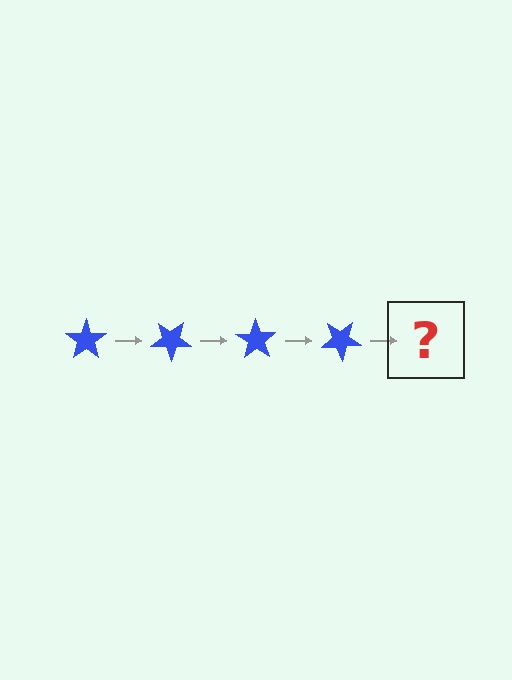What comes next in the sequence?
The next element should be a blue star rotated 140 degrees.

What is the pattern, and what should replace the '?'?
The pattern is that the star rotates 35 degrees each step. The '?' should be a blue star rotated 140 degrees.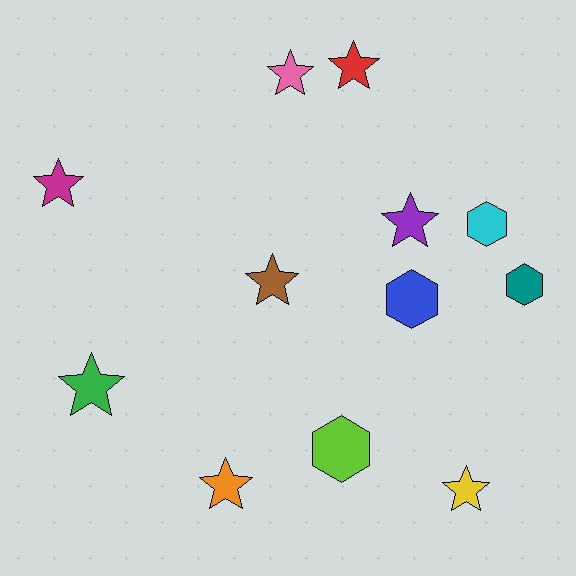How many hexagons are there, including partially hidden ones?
There are 4 hexagons.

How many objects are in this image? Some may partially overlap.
There are 12 objects.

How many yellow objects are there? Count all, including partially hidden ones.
There is 1 yellow object.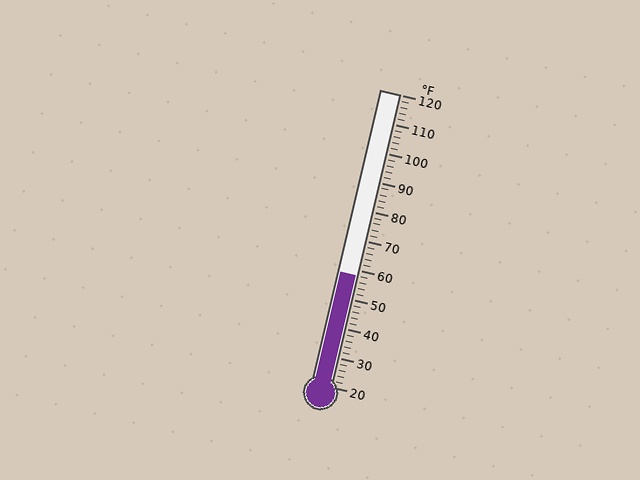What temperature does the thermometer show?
The thermometer shows approximately 58°F.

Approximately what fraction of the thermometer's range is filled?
The thermometer is filled to approximately 40% of its range.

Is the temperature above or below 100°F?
The temperature is below 100°F.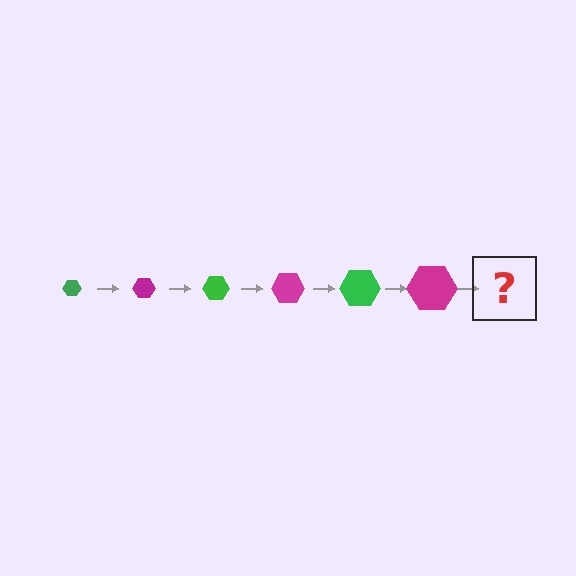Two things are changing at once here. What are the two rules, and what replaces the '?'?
The two rules are that the hexagon grows larger each step and the color cycles through green and magenta. The '?' should be a green hexagon, larger than the previous one.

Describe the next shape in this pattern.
It should be a green hexagon, larger than the previous one.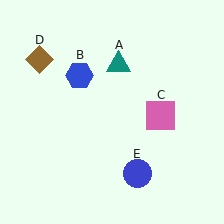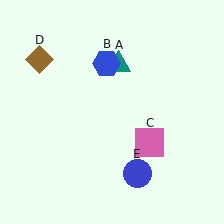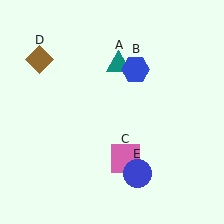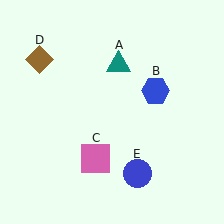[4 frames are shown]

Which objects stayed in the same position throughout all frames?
Teal triangle (object A) and brown diamond (object D) and blue circle (object E) remained stationary.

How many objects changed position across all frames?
2 objects changed position: blue hexagon (object B), pink square (object C).